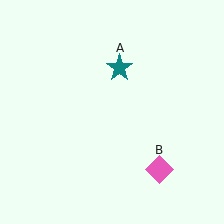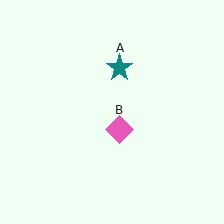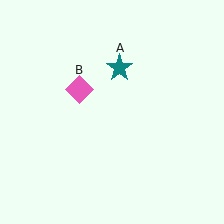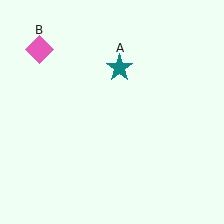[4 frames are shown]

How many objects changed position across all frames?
1 object changed position: pink diamond (object B).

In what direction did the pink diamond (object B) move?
The pink diamond (object B) moved up and to the left.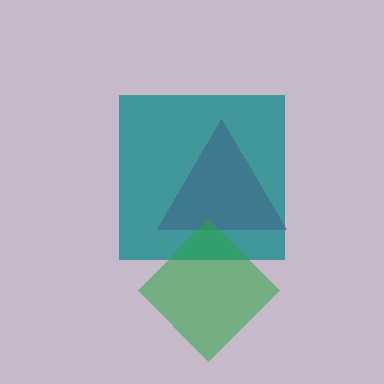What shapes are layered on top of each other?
The layered shapes are: a magenta triangle, a teal square, a green diamond.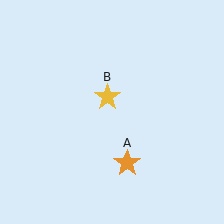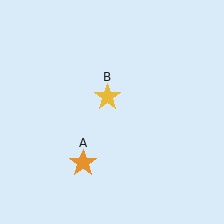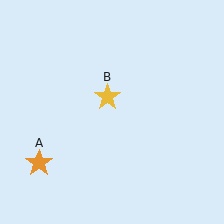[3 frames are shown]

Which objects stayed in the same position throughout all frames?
Yellow star (object B) remained stationary.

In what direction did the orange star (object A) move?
The orange star (object A) moved left.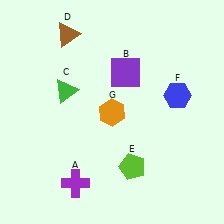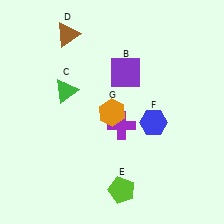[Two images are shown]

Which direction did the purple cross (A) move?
The purple cross (A) moved up.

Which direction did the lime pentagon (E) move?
The lime pentagon (E) moved down.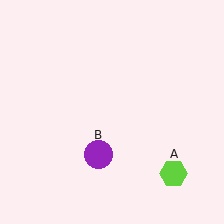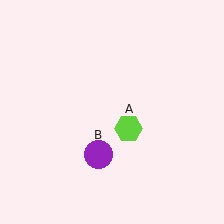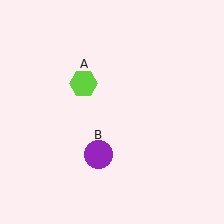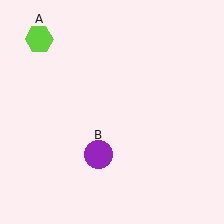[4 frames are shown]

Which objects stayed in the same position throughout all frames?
Purple circle (object B) remained stationary.